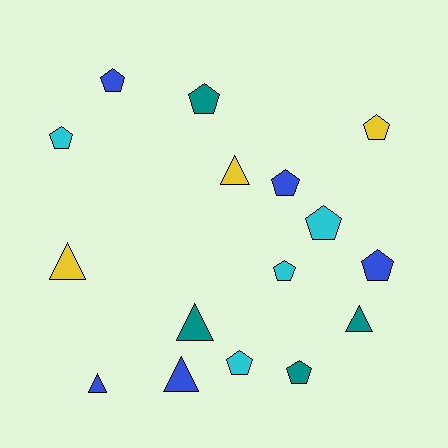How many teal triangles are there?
There are 2 teal triangles.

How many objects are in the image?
There are 16 objects.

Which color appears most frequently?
Blue, with 5 objects.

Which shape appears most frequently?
Pentagon, with 10 objects.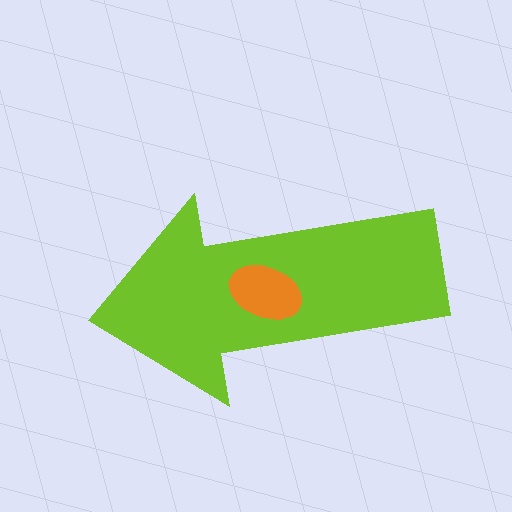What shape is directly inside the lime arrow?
The orange ellipse.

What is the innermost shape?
The orange ellipse.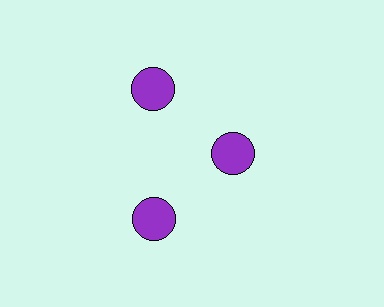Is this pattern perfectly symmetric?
No. The 3 purple circles are arranged in a ring, but one element near the 3 o'clock position is pulled inward toward the center, breaking the 3-fold rotational symmetry.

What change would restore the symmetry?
The symmetry would be restored by moving it outward, back onto the ring so that all 3 circles sit at equal angles and equal distance from the center.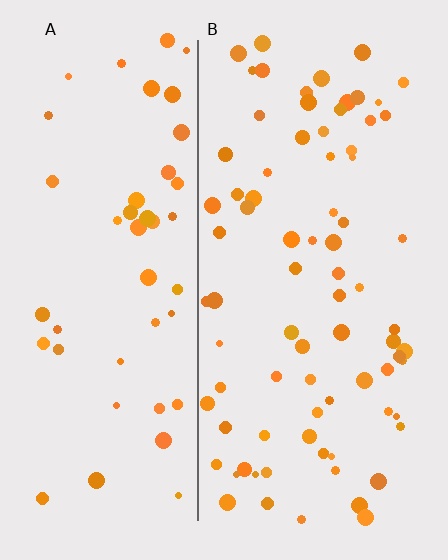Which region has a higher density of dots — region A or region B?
B (the right).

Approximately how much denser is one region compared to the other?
Approximately 1.7× — region B over region A.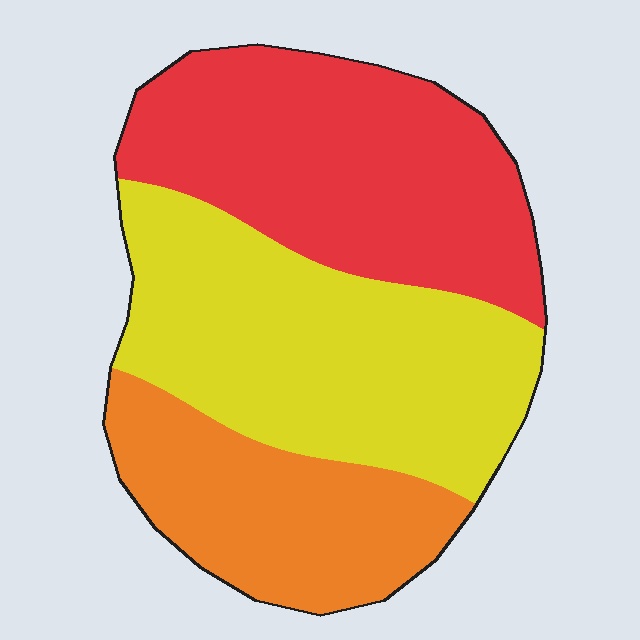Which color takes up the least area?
Orange, at roughly 25%.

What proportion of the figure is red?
Red covers about 35% of the figure.